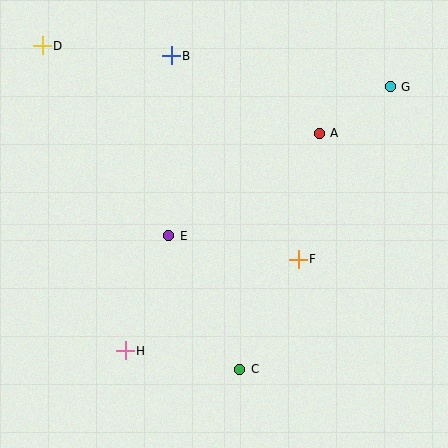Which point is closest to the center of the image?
Point E at (169, 236) is closest to the center.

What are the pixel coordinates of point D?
Point D is at (42, 46).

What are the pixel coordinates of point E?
Point E is at (169, 236).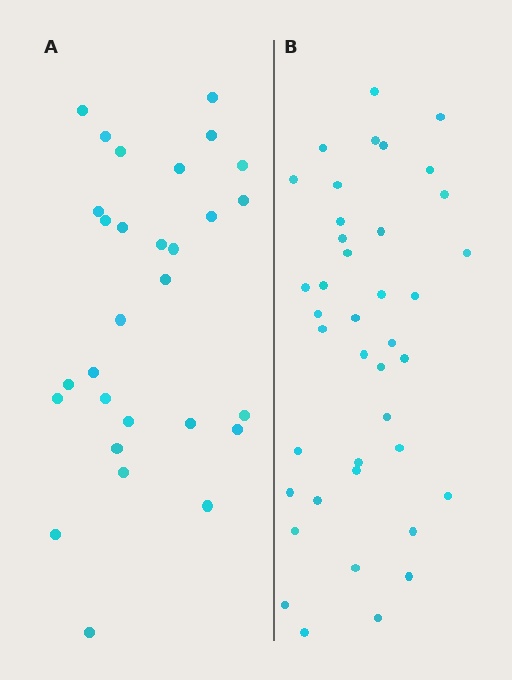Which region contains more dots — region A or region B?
Region B (the right region) has more dots.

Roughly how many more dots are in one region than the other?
Region B has roughly 12 or so more dots than region A.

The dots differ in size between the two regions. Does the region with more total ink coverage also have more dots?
No. Region A has more total ink coverage because its dots are larger, but region B actually contains more individual dots. Total area can be misleading — the number of items is what matters here.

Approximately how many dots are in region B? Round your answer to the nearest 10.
About 40 dots.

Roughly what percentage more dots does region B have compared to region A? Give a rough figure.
About 40% more.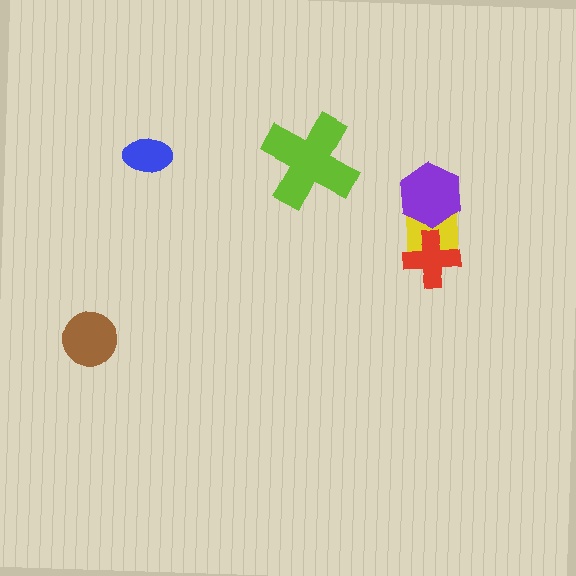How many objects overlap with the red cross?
1 object overlaps with the red cross.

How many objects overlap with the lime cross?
0 objects overlap with the lime cross.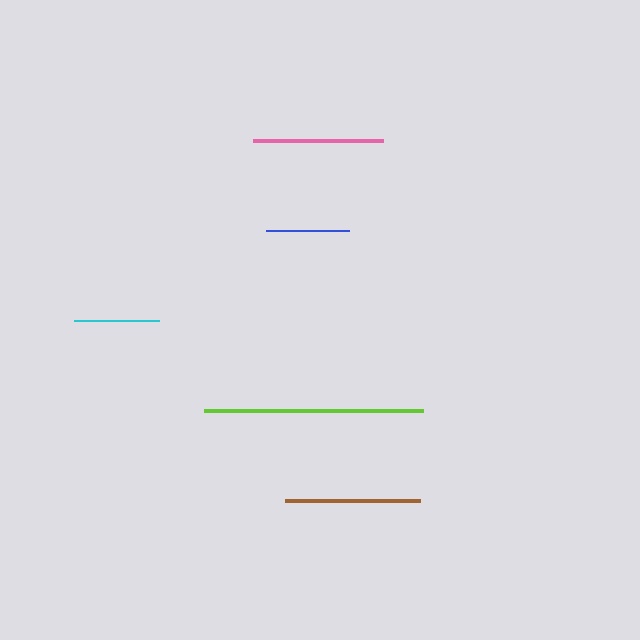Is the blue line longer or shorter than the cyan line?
The cyan line is longer than the blue line.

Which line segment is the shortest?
The blue line is the shortest at approximately 83 pixels.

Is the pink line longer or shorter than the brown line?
The brown line is longer than the pink line.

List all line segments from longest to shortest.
From longest to shortest: lime, brown, pink, cyan, blue.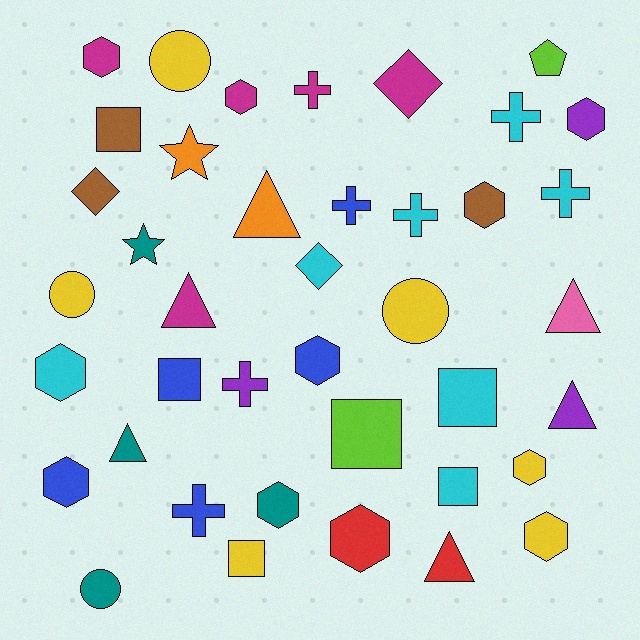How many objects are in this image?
There are 40 objects.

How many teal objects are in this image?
There are 4 teal objects.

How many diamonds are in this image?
There are 3 diamonds.